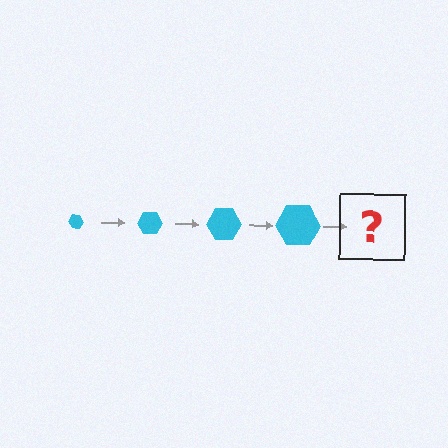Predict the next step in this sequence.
The next step is a cyan hexagon, larger than the previous one.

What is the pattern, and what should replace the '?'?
The pattern is that the hexagon gets progressively larger each step. The '?' should be a cyan hexagon, larger than the previous one.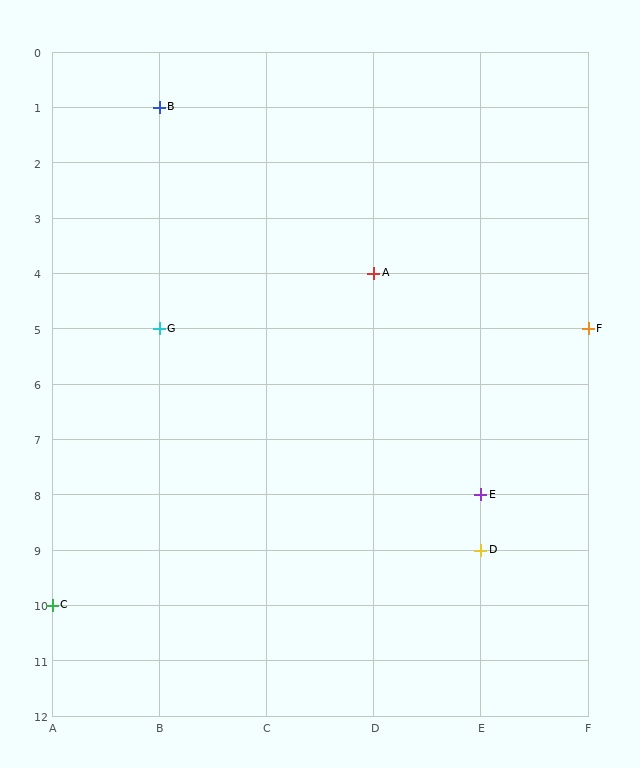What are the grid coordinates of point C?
Point C is at grid coordinates (A, 10).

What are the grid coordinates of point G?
Point G is at grid coordinates (B, 5).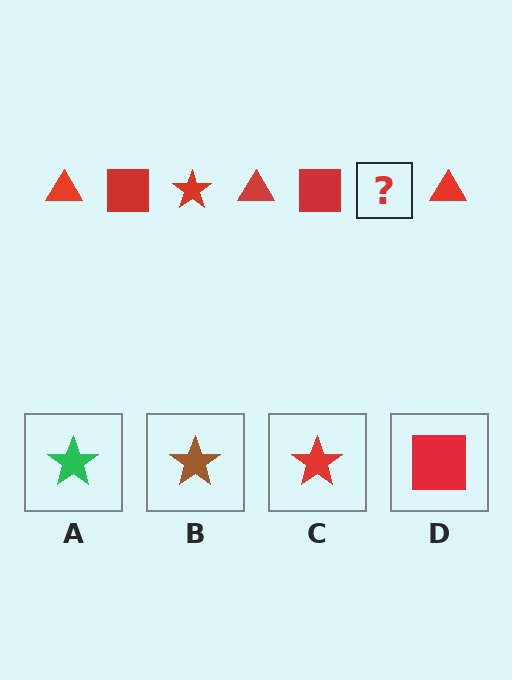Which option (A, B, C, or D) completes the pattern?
C.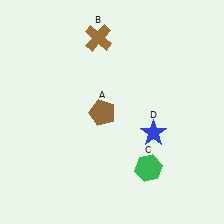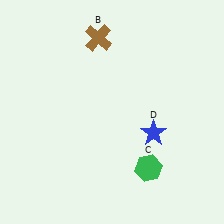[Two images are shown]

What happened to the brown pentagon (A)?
The brown pentagon (A) was removed in Image 2. It was in the bottom-left area of Image 1.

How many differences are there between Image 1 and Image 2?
There is 1 difference between the two images.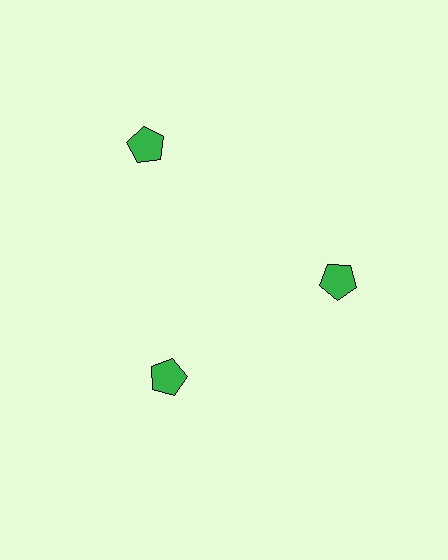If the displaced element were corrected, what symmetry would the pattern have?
It would have 3-fold rotational symmetry — the pattern would map onto itself every 120 degrees.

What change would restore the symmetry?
The symmetry would be restored by moving it inward, back onto the ring so that all 3 pentagons sit at equal angles and equal distance from the center.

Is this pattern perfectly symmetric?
No. The 3 green pentagons are arranged in a ring, but one element near the 11 o'clock position is pushed outward from the center, breaking the 3-fold rotational symmetry.